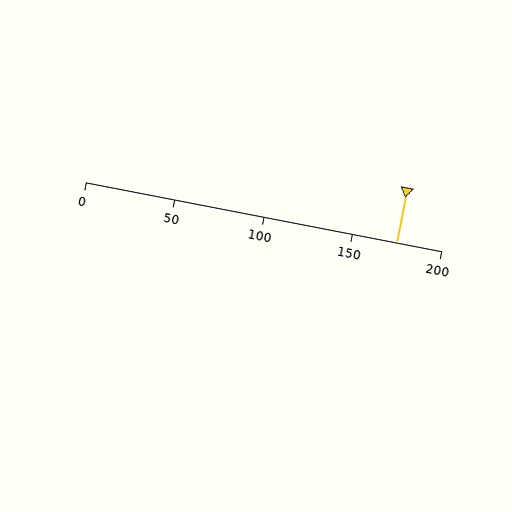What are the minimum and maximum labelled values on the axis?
The axis runs from 0 to 200.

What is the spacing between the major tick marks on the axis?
The major ticks are spaced 50 apart.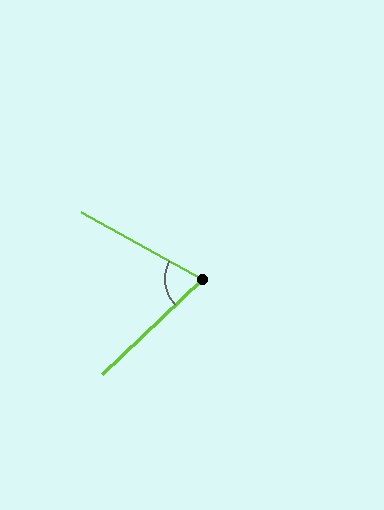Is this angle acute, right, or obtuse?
It is acute.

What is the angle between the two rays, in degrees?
Approximately 73 degrees.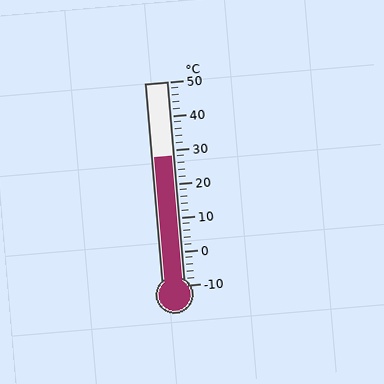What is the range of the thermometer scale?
The thermometer scale ranges from -10°C to 50°C.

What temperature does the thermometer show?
The thermometer shows approximately 28°C.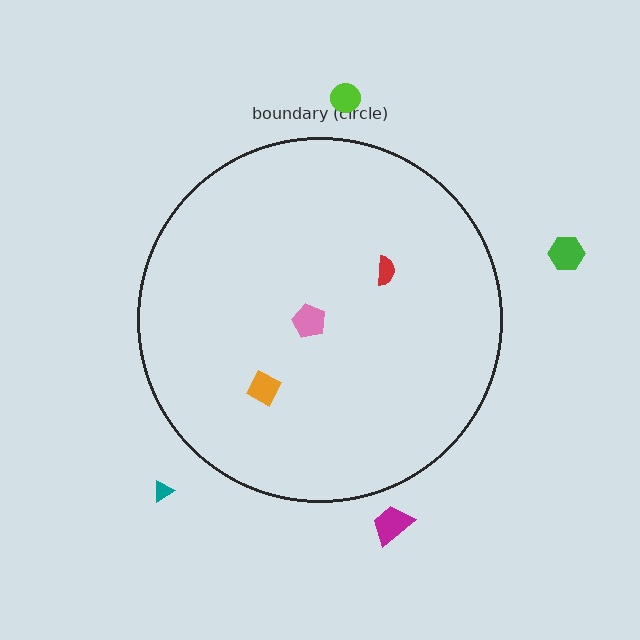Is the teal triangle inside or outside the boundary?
Outside.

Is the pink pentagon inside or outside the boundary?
Inside.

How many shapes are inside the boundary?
3 inside, 4 outside.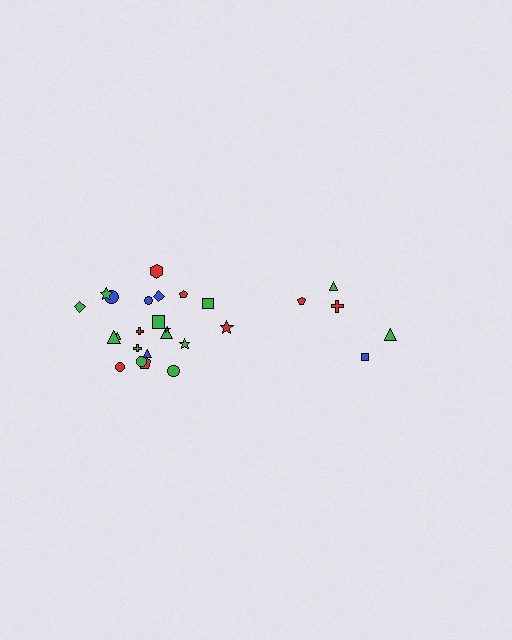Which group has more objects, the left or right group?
The left group.